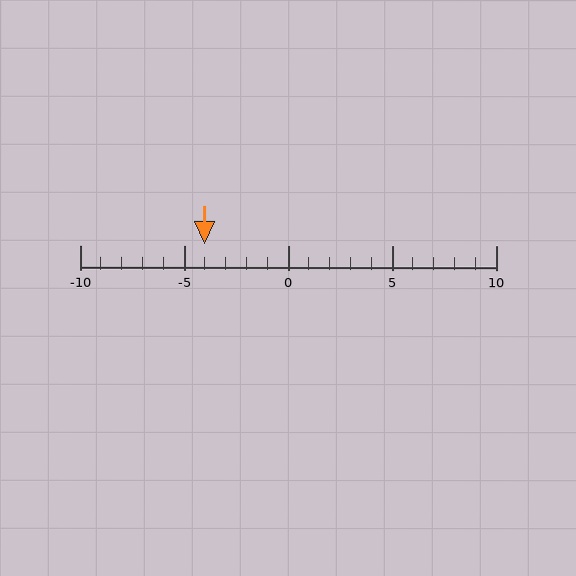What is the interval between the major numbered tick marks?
The major tick marks are spaced 5 units apart.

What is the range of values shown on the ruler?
The ruler shows values from -10 to 10.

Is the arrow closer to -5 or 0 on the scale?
The arrow is closer to -5.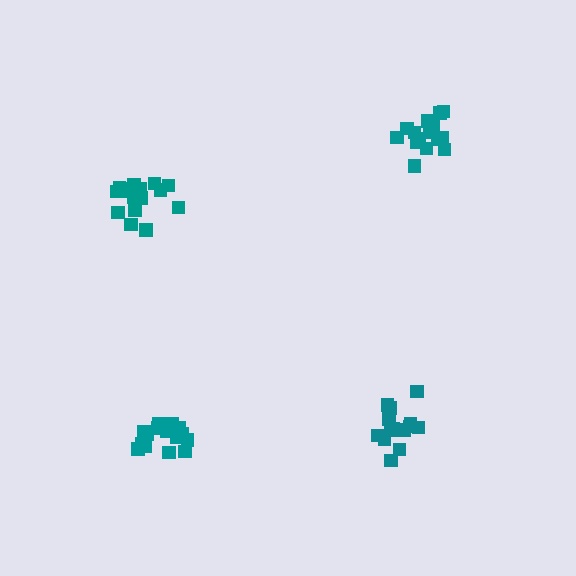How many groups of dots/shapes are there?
There are 4 groups.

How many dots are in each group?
Group 1: 17 dots, Group 2: 18 dots, Group 3: 14 dots, Group 4: 16 dots (65 total).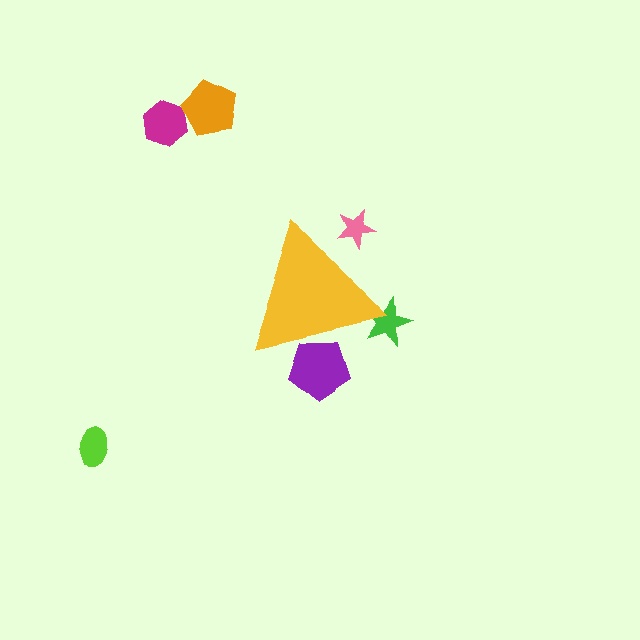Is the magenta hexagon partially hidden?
No, the magenta hexagon is fully visible.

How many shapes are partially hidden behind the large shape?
3 shapes are partially hidden.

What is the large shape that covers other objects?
A yellow triangle.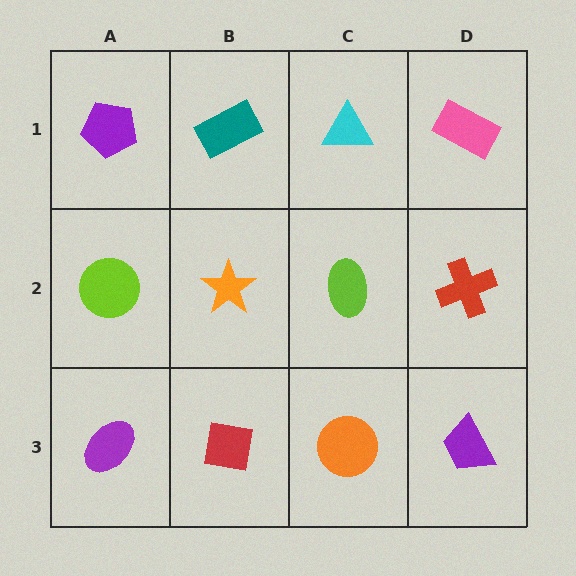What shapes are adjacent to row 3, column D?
A red cross (row 2, column D), an orange circle (row 3, column C).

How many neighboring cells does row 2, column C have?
4.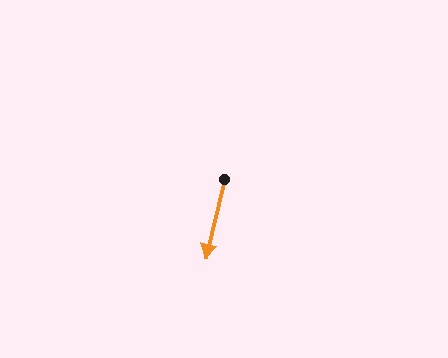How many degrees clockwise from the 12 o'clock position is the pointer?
Approximately 193 degrees.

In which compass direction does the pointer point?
South.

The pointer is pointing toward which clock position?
Roughly 6 o'clock.